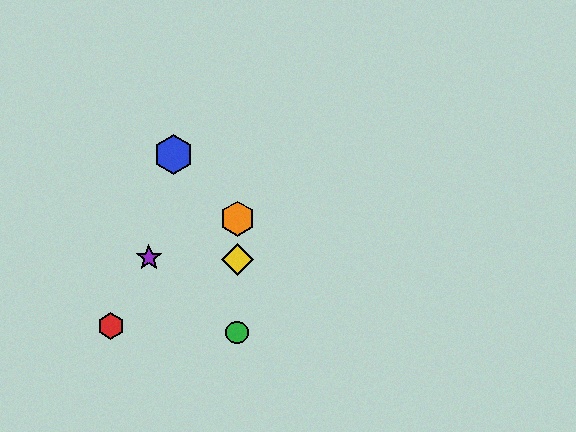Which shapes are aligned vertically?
The green circle, the yellow diamond, the orange hexagon are aligned vertically.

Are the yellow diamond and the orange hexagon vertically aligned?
Yes, both are at x≈237.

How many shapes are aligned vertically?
3 shapes (the green circle, the yellow diamond, the orange hexagon) are aligned vertically.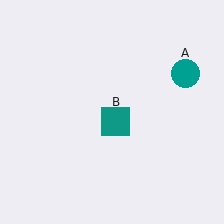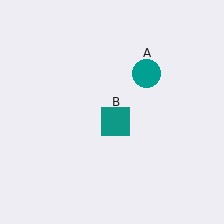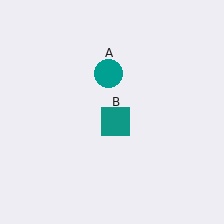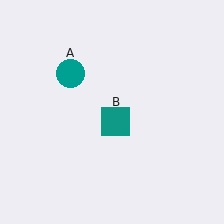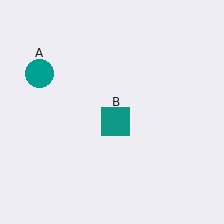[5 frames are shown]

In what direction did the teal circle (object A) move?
The teal circle (object A) moved left.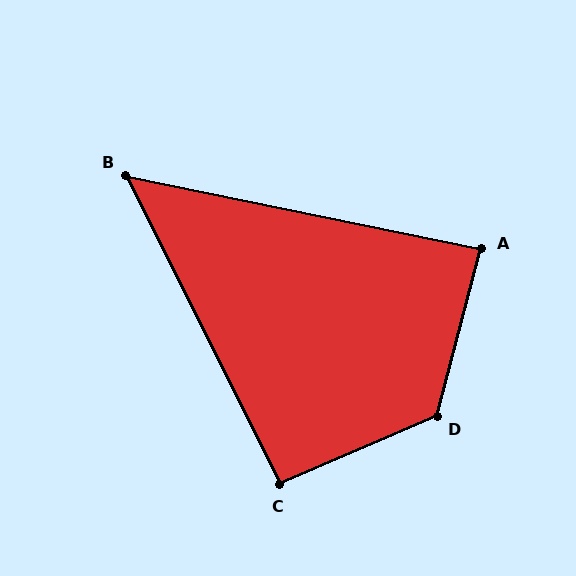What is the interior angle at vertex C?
Approximately 93 degrees (approximately right).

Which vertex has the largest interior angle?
D, at approximately 128 degrees.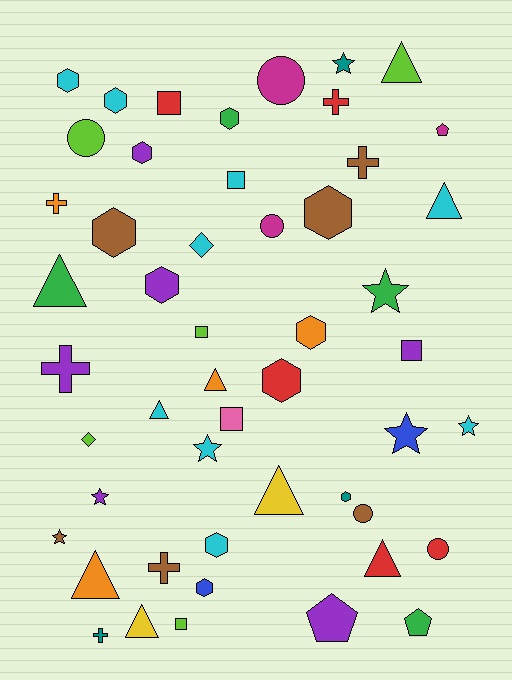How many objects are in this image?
There are 50 objects.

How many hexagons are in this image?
There are 12 hexagons.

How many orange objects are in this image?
There are 4 orange objects.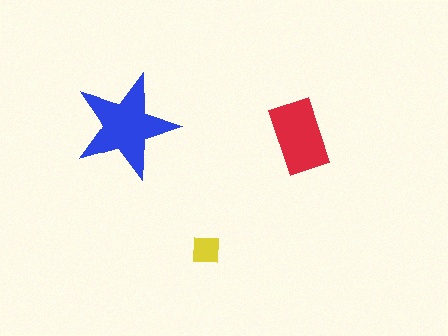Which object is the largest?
The blue star.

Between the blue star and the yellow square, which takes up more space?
The blue star.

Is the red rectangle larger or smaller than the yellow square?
Larger.